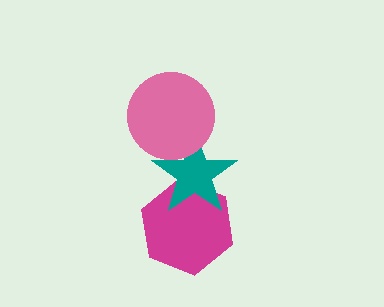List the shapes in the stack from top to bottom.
From top to bottom: the pink circle, the teal star, the magenta hexagon.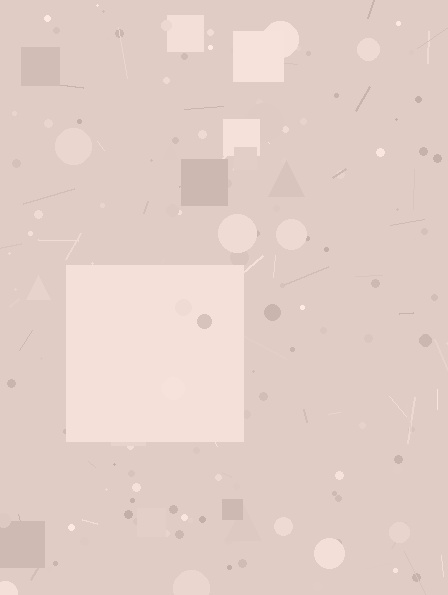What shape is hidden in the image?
A square is hidden in the image.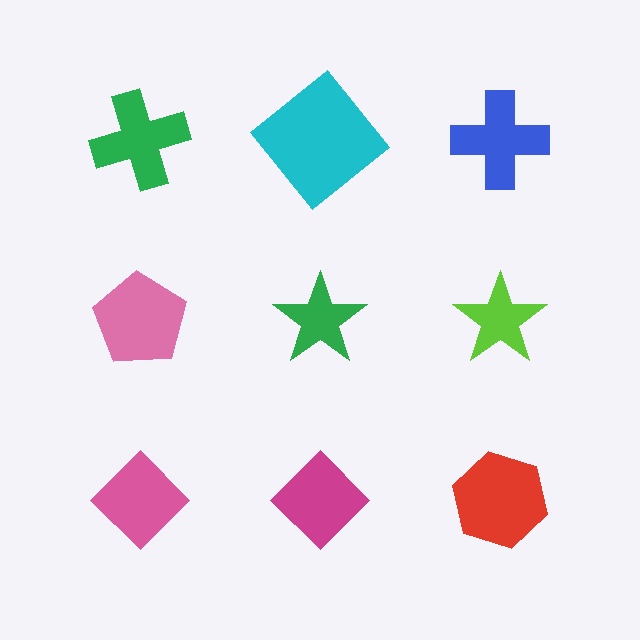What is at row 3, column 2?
A magenta diamond.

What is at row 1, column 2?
A cyan diamond.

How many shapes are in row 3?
3 shapes.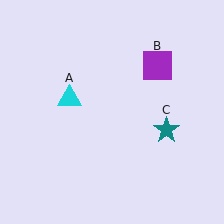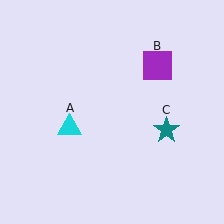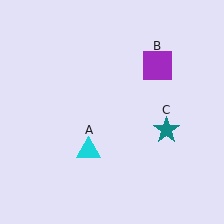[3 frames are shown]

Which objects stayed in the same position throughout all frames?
Purple square (object B) and teal star (object C) remained stationary.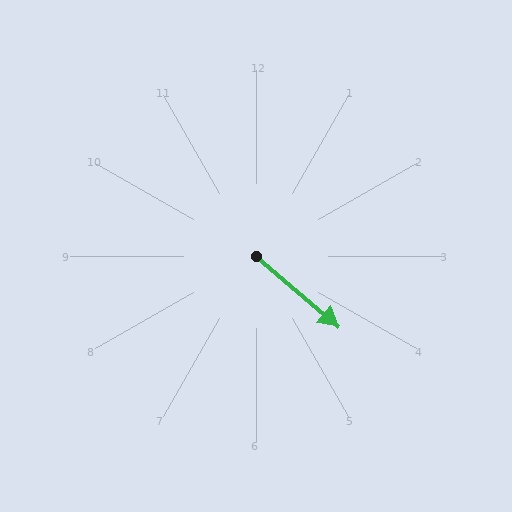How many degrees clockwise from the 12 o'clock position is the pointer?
Approximately 131 degrees.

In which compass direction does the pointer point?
Southeast.